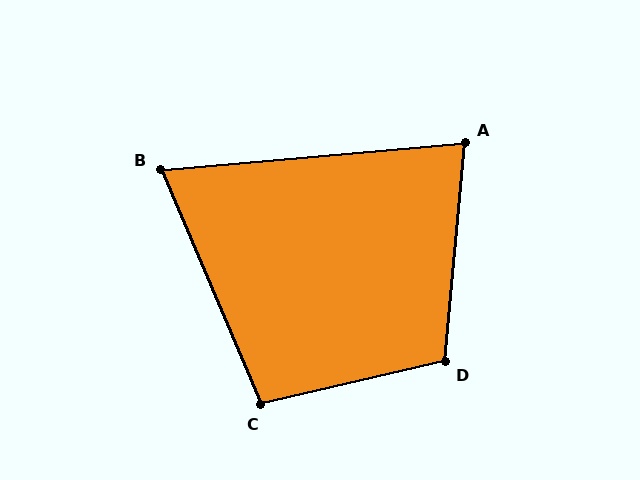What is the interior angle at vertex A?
Approximately 80 degrees (acute).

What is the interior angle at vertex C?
Approximately 100 degrees (obtuse).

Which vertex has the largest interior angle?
D, at approximately 108 degrees.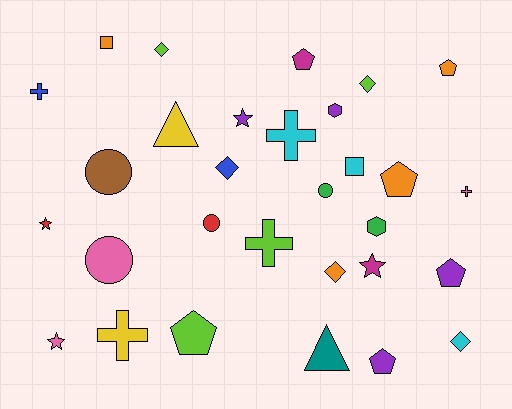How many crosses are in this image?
There are 5 crosses.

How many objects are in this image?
There are 30 objects.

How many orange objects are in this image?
There are 4 orange objects.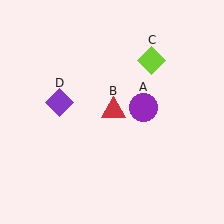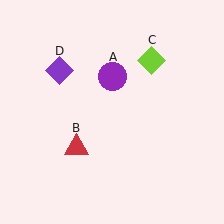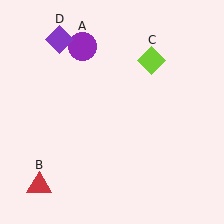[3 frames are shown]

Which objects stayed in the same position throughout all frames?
Lime diamond (object C) remained stationary.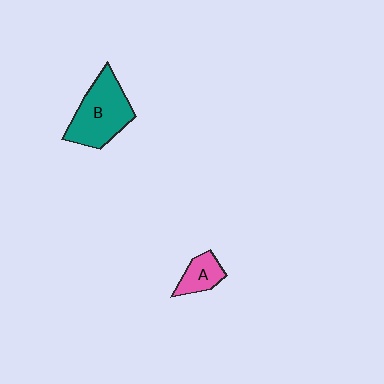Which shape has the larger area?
Shape B (teal).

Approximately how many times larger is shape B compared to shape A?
Approximately 2.4 times.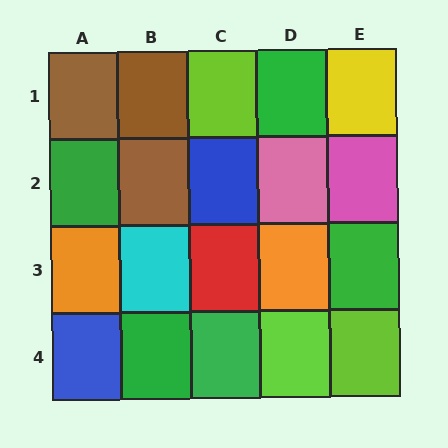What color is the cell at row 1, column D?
Green.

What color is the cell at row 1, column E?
Yellow.